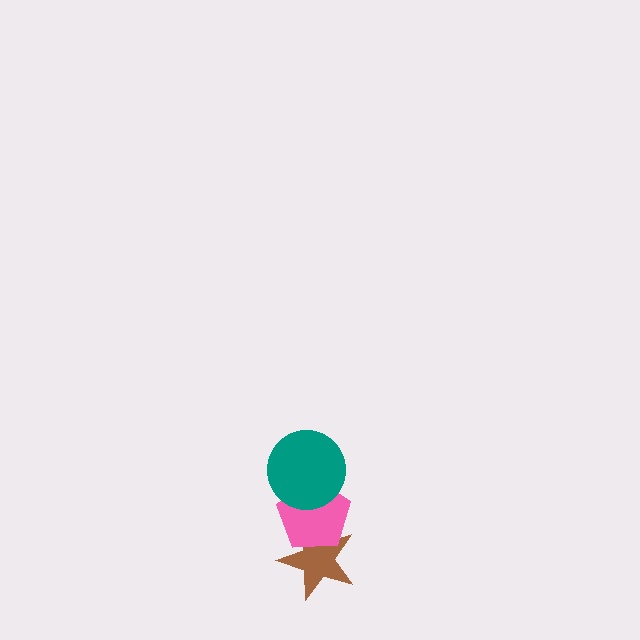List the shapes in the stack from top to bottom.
From top to bottom: the teal circle, the pink pentagon, the brown star.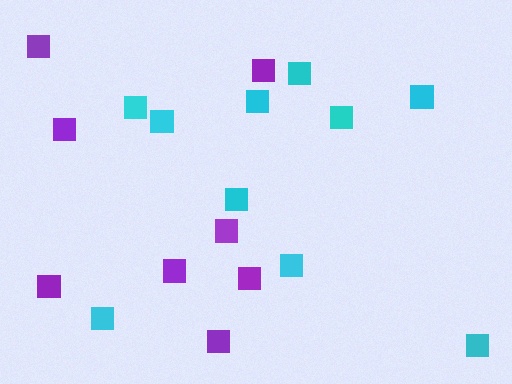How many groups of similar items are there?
There are 2 groups: one group of purple squares (8) and one group of cyan squares (10).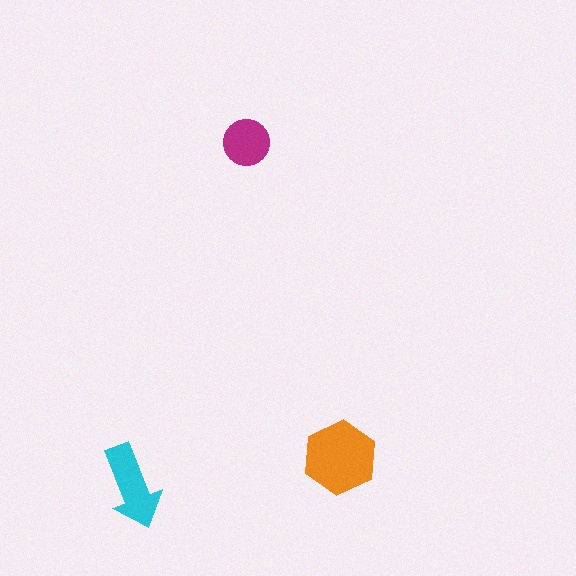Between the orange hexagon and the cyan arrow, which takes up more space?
The orange hexagon.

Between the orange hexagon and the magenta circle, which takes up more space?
The orange hexagon.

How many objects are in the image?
There are 3 objects in the image.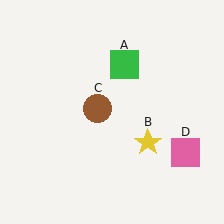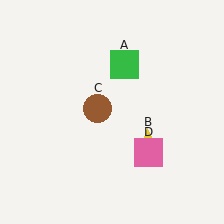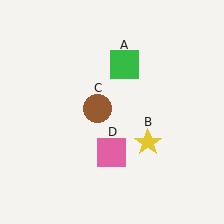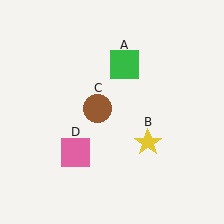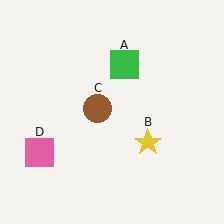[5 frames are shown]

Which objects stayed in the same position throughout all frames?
Green square (object A) and yellow star (object B) and brown circle (object C) remained stationary.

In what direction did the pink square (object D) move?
The pink square (object D) moved left.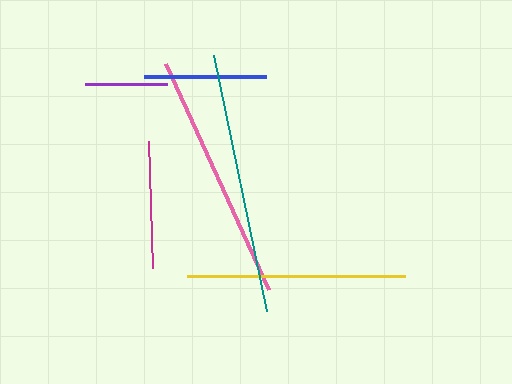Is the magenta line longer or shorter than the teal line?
The teal line is longer than the magenta line.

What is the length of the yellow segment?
The yellow segment is approximately 219 pixels long.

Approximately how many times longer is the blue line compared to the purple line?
The blue line is approximately 1.5 times the length of the purple line.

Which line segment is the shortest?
The purple line is the shortest at approximately 82 pixels.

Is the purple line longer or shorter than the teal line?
The teal line is longer than the purple line.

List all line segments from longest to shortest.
From longest to shortest: teal, pink, yellow, magenta, blue, purple.